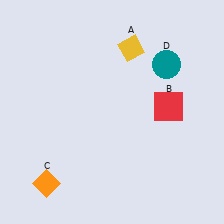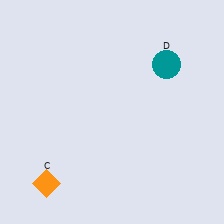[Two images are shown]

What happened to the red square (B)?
The red square (B) was removed in Image 2. It was in the top-right area of Image 1.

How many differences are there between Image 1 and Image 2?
There are 2 differences between the two images.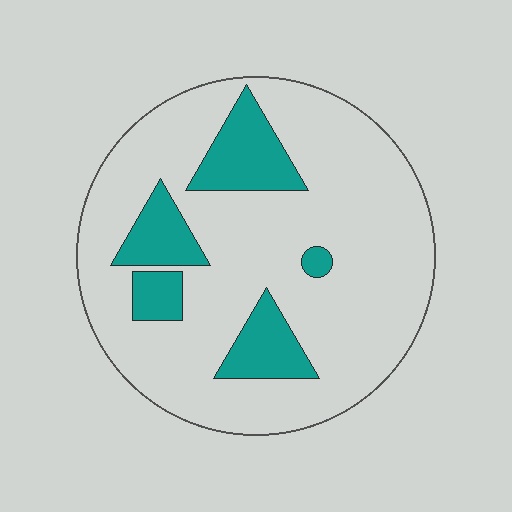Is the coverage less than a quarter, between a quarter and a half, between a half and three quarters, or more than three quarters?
Less than a quarter.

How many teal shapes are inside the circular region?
5.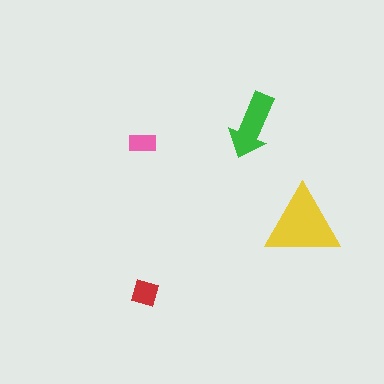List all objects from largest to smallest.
The yellow triangle, the green arrow, the red diamond, the pink rectangle.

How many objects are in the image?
There are 4 objects in the image.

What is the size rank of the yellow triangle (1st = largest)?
1st.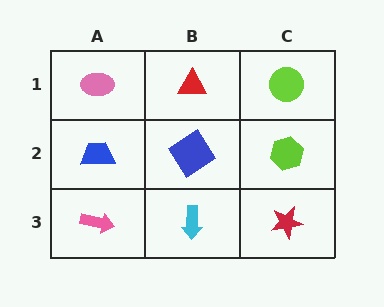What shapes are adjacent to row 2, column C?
A lime circle (row 1, column C), a red star (row 3, column C), a blue diamond (row 2, column B).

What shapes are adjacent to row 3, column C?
A lime hexagon (row 2, column C), a cyan arrow (row 3, column B).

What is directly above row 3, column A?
A blue trapezoid.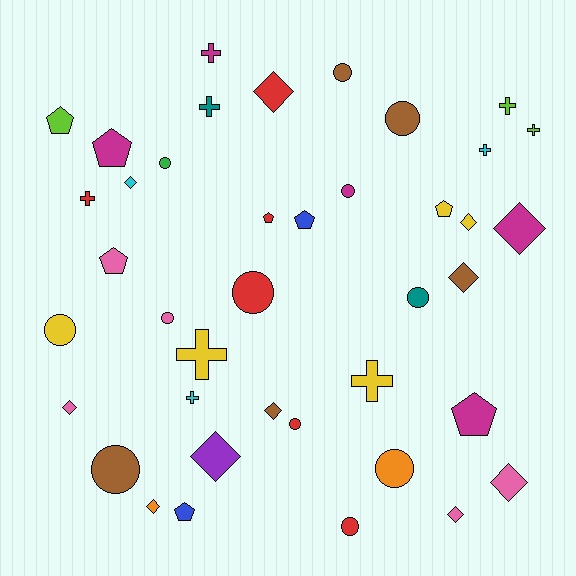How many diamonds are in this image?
There are 11 diamonds.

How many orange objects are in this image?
There are 2 orange objects.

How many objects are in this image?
There are 40 objects.